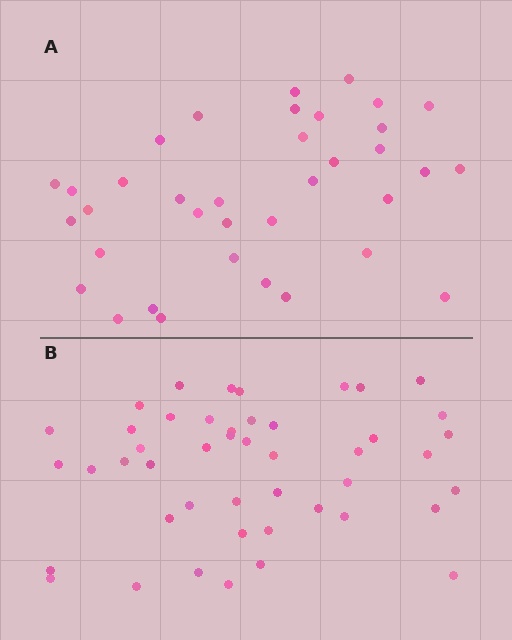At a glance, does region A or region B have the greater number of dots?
Region B (the bottom region) has more dots.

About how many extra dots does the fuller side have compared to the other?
Region B has roughly 10 or so more dots than region A.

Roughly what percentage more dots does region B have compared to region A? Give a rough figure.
About 30% more.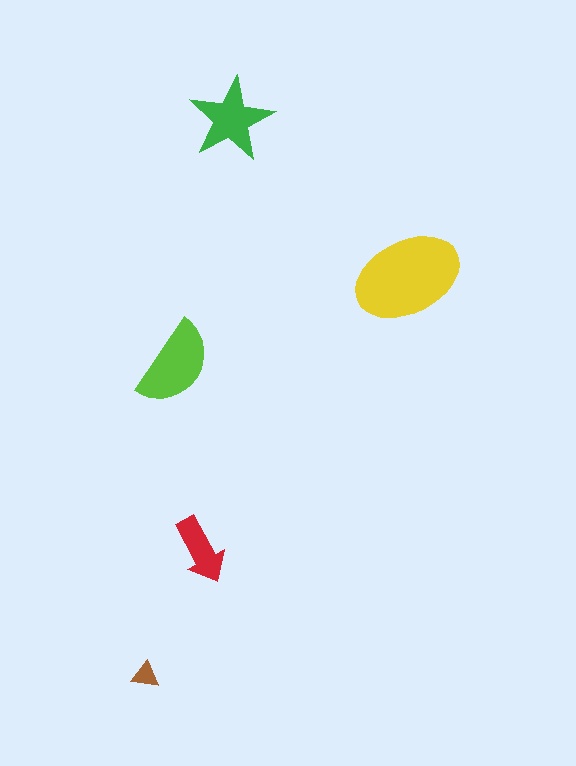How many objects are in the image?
There are 5 objects in the image.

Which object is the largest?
The yellow ellipse.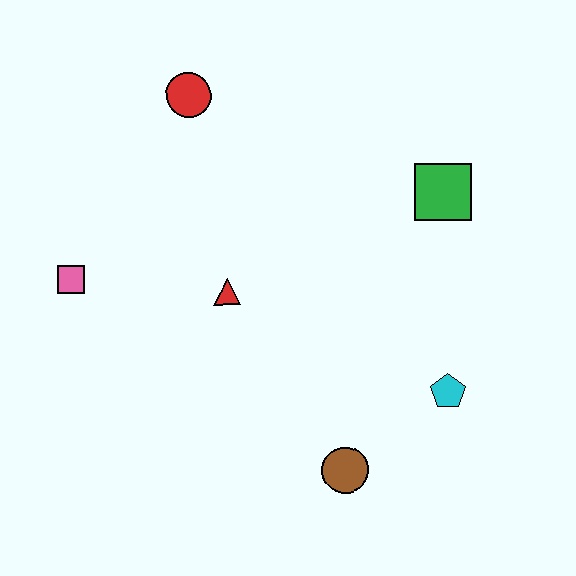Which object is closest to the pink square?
The red triangle is closest to the pink square.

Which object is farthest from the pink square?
The cyan pentagon is farthest from the pink square.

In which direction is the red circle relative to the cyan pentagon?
The red circle is above the cyan pentagon.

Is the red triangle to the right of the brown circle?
No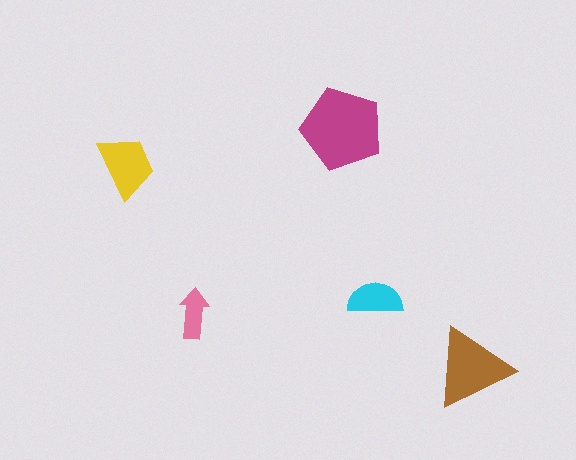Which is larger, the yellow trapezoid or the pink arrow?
The yellow trapezoid.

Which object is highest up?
The magenta pentagon is topmost.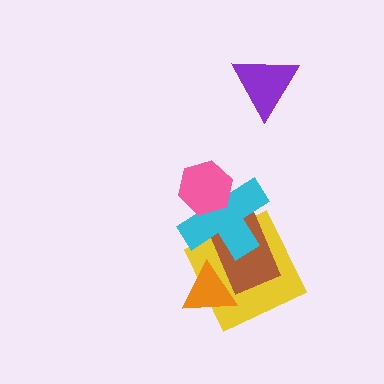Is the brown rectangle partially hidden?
Yes, it is partially covered by another shape.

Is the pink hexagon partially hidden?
No, no other shape covers it.